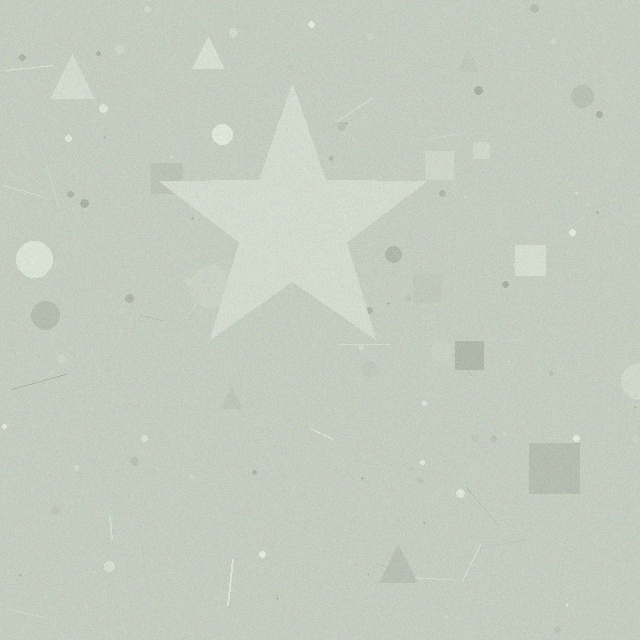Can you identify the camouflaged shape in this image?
The camouflaged shape is a star.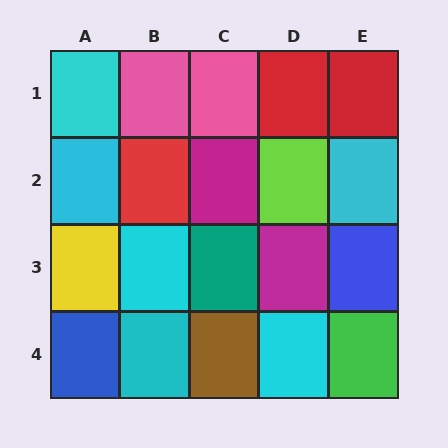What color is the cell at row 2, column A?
Cyan.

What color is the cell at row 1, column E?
Red.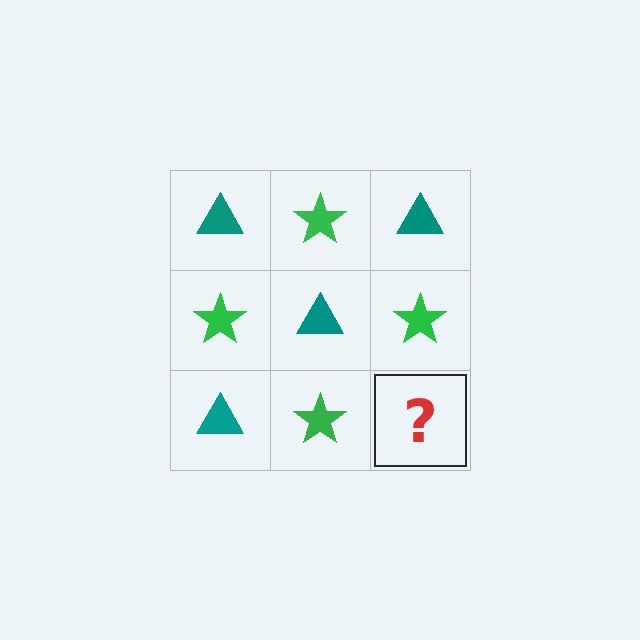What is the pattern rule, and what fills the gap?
The rule is that it alternates teal triangle and green star in a checkerboard pattern. The gap should be filled with a teal triangle.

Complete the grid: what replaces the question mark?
The question mark should be replaced with a teal triangle.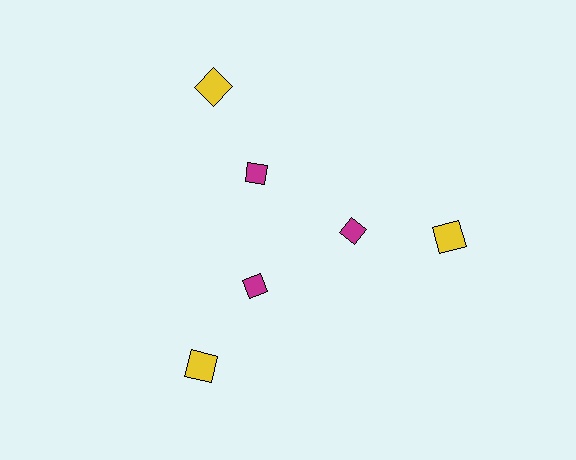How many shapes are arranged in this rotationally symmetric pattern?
There are 6 shapes, arranged in 3 groups of 2.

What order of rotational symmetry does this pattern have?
This pattern has 3-fold rotational symmetry.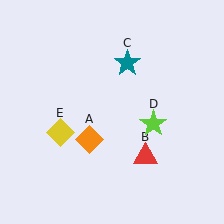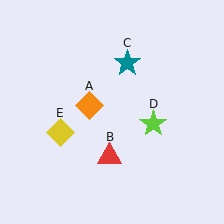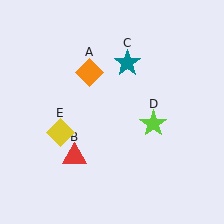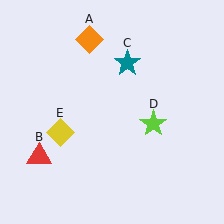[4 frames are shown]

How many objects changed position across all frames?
2 objects changed position: orange diamond (object A), red triangle (object B).